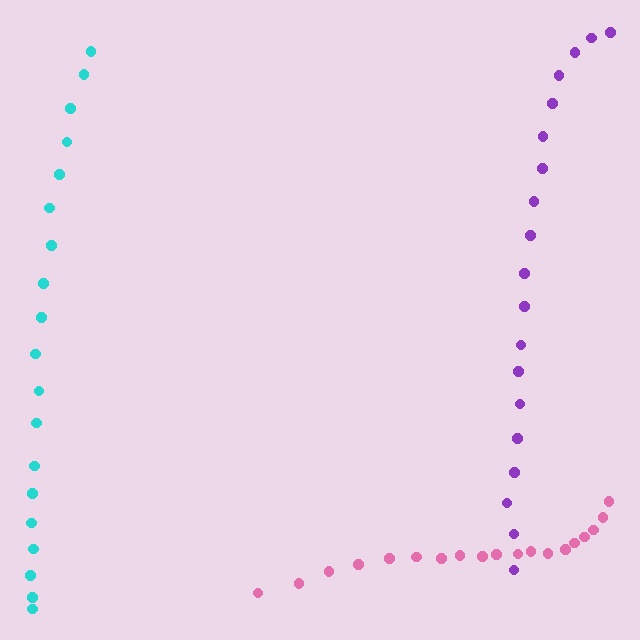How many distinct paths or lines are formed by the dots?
There are 3 distinct paths.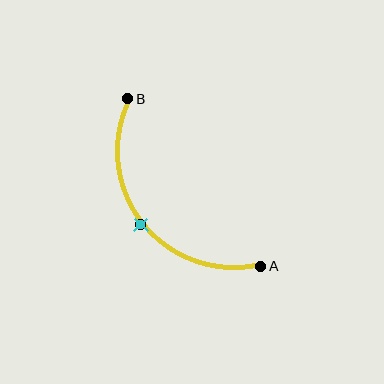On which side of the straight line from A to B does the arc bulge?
The arc bulges below and to the left of the straight line connecting A and B.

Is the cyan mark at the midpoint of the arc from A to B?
Yes. The cyan mark lies on the arc at equal arc-length from both A and B — it is the arc midpoint.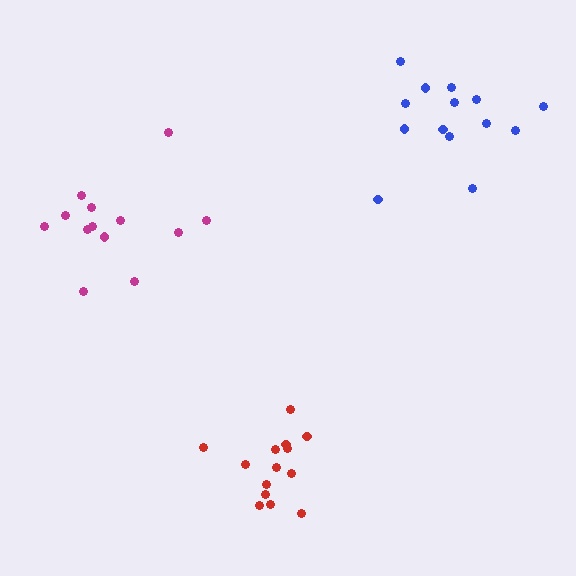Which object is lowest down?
The red cluster is bottommost.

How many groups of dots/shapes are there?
There are 3 groups.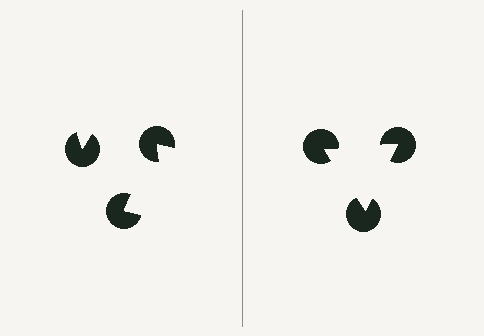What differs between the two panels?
The pac-man discs are positioned identically on both sides; only the wedge orientations differ. On the right they align to a triangle; on the left they are misaligned.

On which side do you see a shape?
An illusory triangle appears on the right side. On the left side the wedge cuts are rotated, so no coherent shape forms.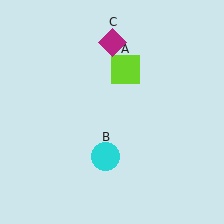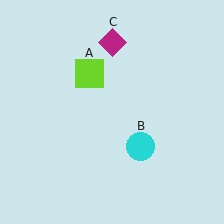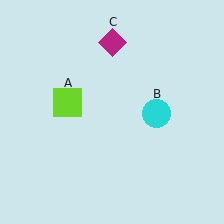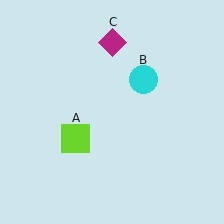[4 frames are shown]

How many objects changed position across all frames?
2 objects changed position: lime square (object A), cyan circle (object B).